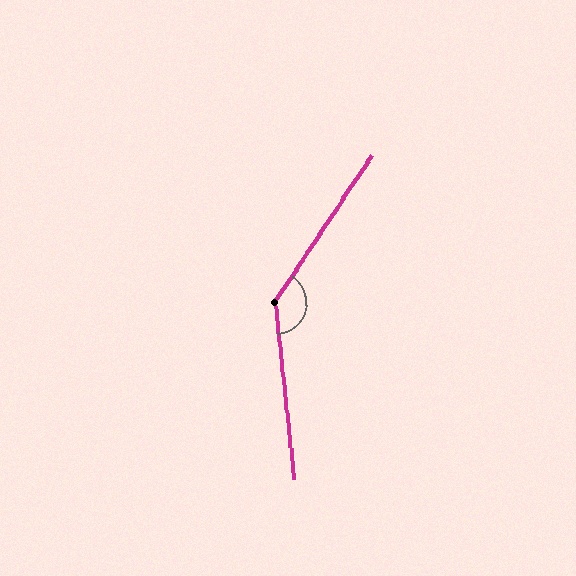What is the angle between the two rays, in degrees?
Approximately 140 degrees.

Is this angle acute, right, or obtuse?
It is obtuse.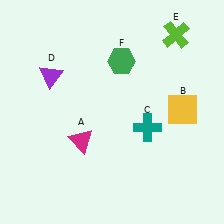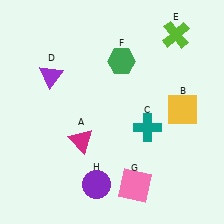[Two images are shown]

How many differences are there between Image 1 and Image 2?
There are 2 differences between the two images.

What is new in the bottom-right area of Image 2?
A pink square (G) was added in the bottom-right area of Image 2.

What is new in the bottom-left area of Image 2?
A purple circle (H) was added in the bottom-left area of Image 2.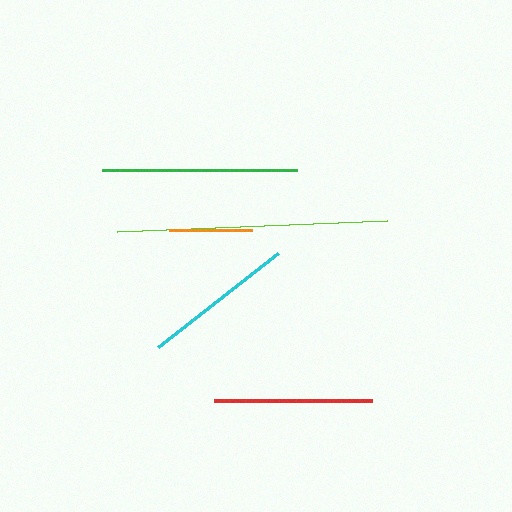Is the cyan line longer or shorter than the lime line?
The lime line is longer than the cyan line.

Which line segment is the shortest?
The orange line is the shortest at approximately 83 pixels.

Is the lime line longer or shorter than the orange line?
The lime line is longer than the orange line.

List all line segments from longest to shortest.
From longest to shortest: lime, green, red, cyan, orange.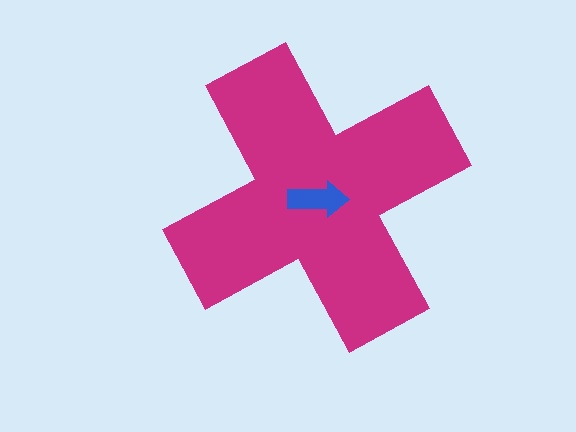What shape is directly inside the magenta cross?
The blue arrow.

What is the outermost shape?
The magenta cross.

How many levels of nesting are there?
2.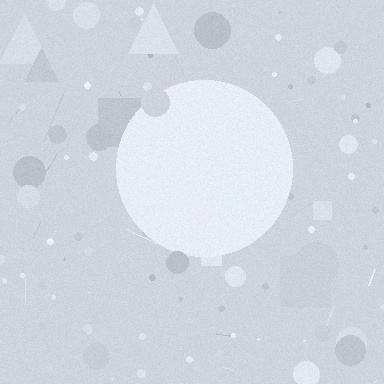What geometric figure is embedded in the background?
A circle is embedded in the background.